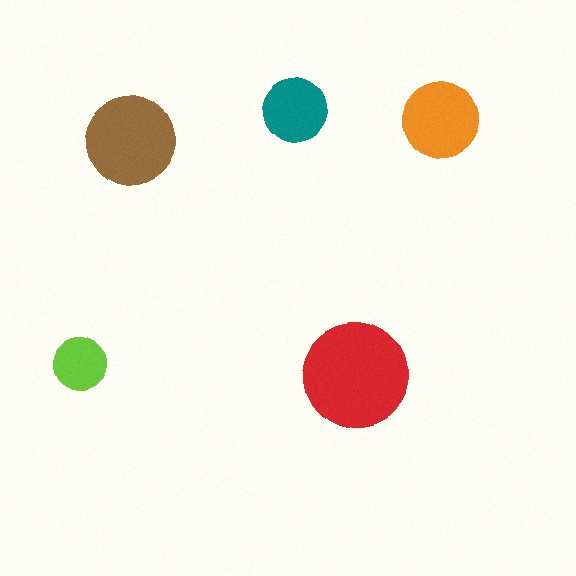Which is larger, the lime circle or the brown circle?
The brown one.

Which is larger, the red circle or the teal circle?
The red one.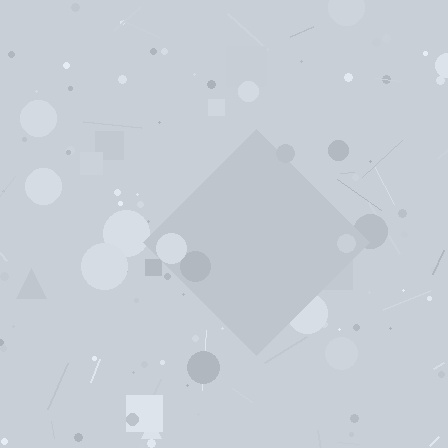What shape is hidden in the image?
A diamond is hidden in the image.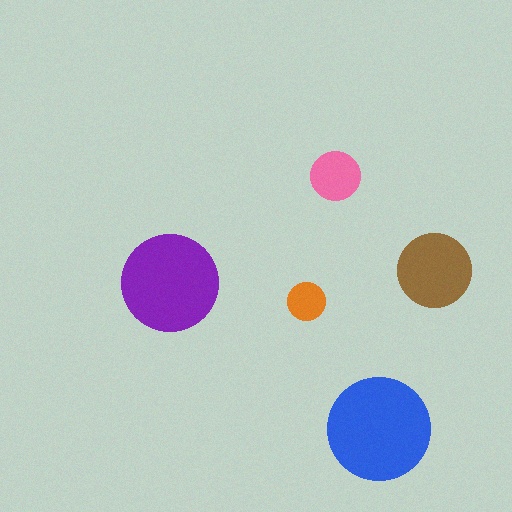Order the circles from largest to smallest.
the blue one, the purple one, the brown one, the pink one, the orange one.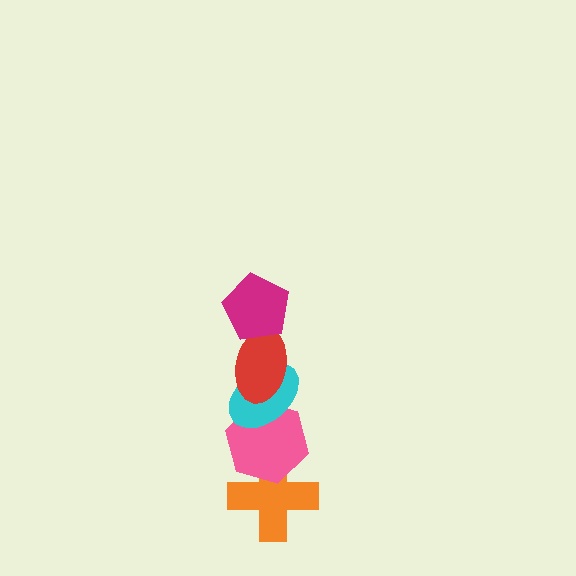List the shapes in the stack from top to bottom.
From top to bottom: the magenta pentagon, the red ellipse, the cyan ellipse, the pink hexagon, the orange cross.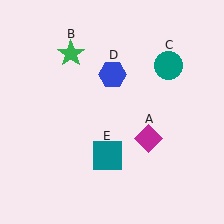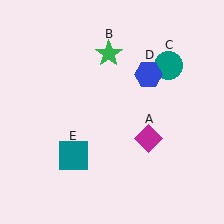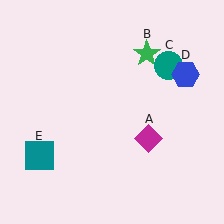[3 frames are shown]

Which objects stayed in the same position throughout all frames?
Magenta diamond (object A) and teal circle (object C) remained stationary.